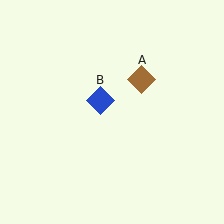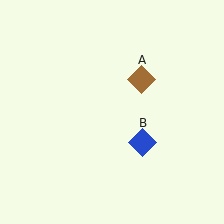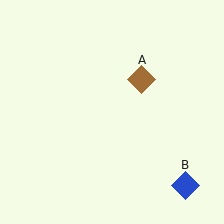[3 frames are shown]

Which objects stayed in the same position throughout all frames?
Brown diamond (object A) remained stationary.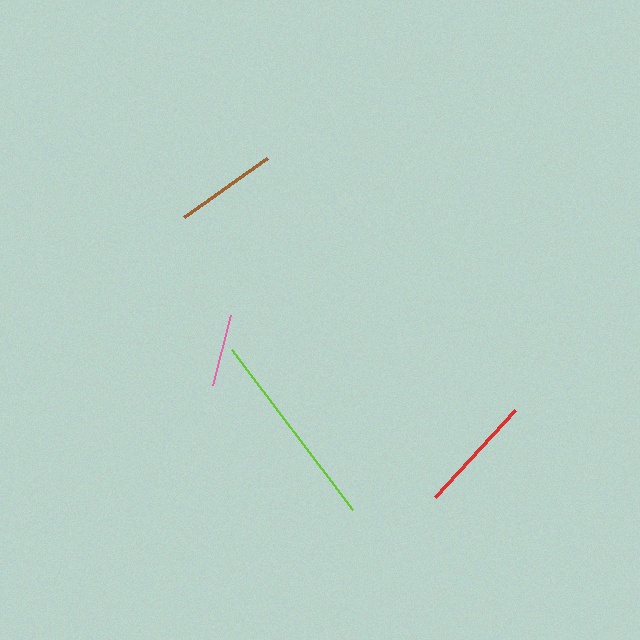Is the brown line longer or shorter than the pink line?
The brown line is longer than the pink line.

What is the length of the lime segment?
The lime segment is approximately 200 pixels long.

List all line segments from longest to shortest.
From longest to shortest: lime, red, brown, pink.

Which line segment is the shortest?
The pink line is the shortest at approximately 72 pixels.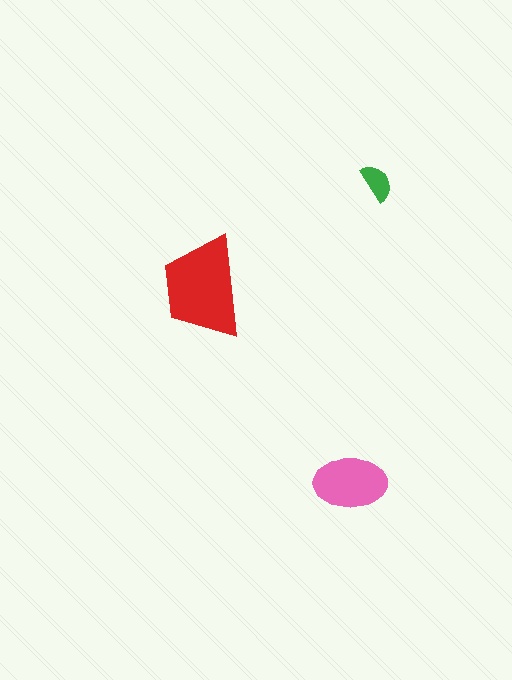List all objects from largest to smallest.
The red trapezoid, the pink ellipse, the green semicircle.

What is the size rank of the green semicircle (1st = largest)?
3rd.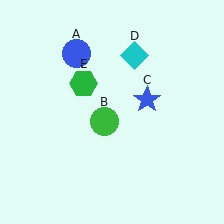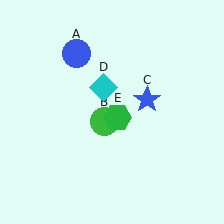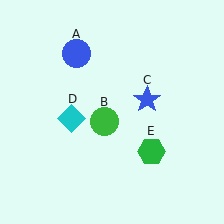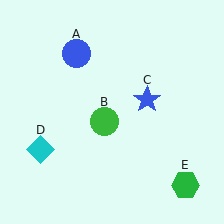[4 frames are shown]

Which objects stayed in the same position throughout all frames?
Blue circle (object A) and green circle (object B) and blue star (object C) remained stationary.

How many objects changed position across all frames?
2 objects changed position: cyan diamond (object D), green hexagon (object E).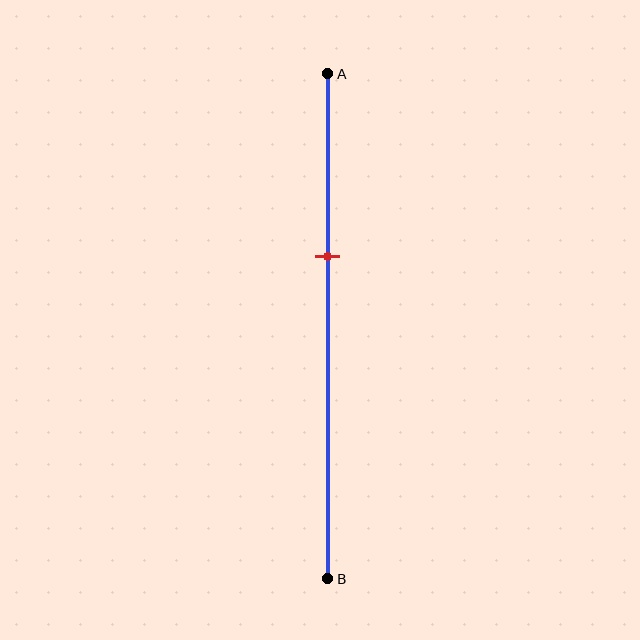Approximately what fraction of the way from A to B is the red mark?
The red mark is approximately 35% of the way from A to B.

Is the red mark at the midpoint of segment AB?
No, the mark is at about 35% from A, not at the 50% midpoint.